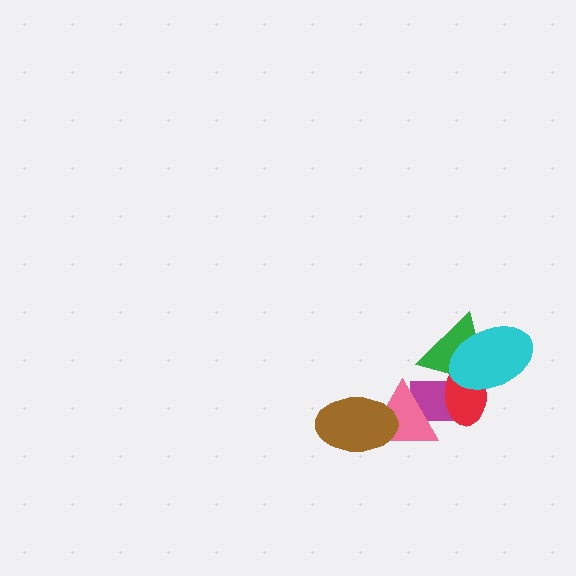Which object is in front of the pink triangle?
The brown ellipse is in front of the pink triangle.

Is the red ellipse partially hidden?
Yes, it is partially covered by another shape.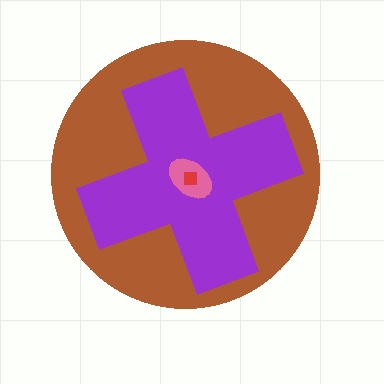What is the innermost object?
The red square.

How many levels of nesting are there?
4.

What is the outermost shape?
The brown circle.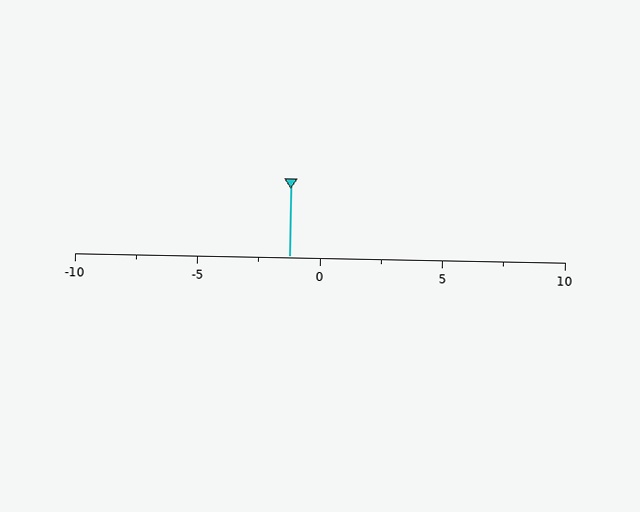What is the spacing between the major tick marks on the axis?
The major ticks are spaced 5 apart.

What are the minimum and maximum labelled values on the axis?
The axis runs from -10 to 10.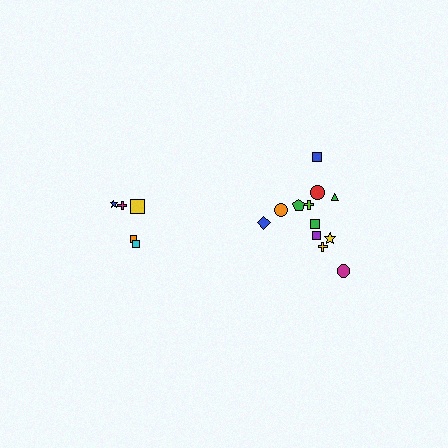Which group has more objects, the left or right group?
The right group.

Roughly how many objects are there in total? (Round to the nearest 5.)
Roughly 15 objects in total.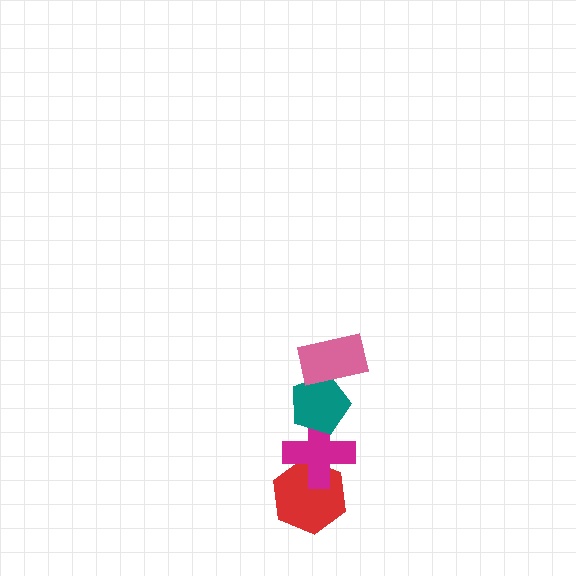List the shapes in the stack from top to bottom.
From top to bottom: the pink rectangle, the teal pentagon, the magenta cross, the red hexagon.